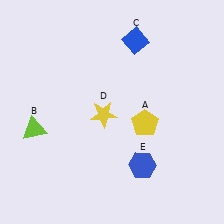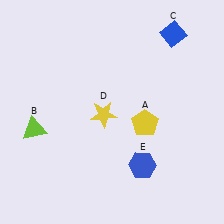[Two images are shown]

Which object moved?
The blue diamond (C) moved right.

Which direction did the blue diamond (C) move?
The blue diamond (C) moved right.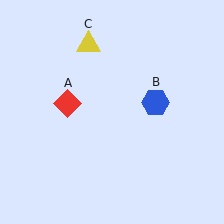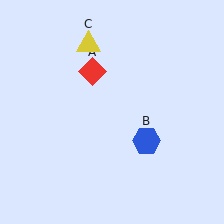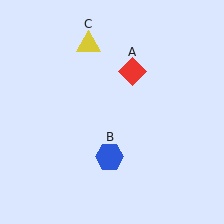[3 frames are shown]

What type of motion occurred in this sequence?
The red diamond (object A), blue hexagon (object B) rotated clockwise around the center of the scene.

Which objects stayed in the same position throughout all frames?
Yellow triangle (object C) remained stationary.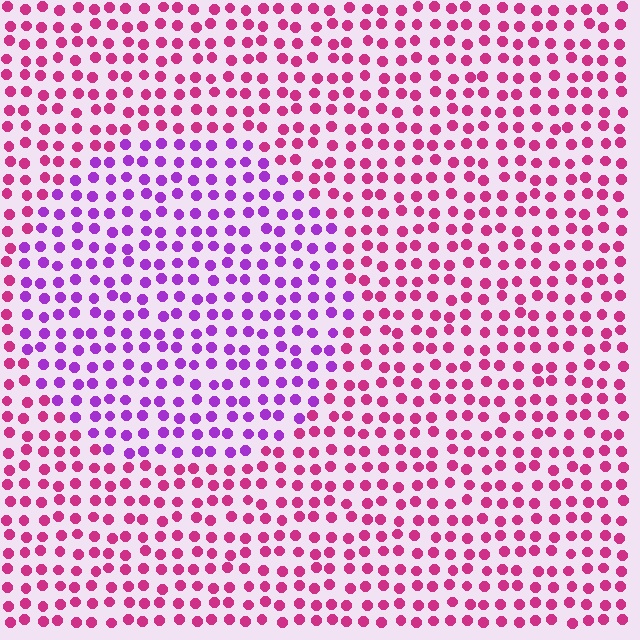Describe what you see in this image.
The image is filled with small magenta elements in a uniform arrangement. A circle-shaped region is visible where the elements are tinted to a slightly different hue, forming a subtle color boundary.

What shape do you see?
I see a circle.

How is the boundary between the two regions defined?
The boundary is defined purely by a slight shift in hue (about 43 degrees). Spacing, size, and orientation are identical on both sides.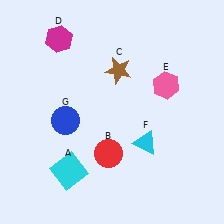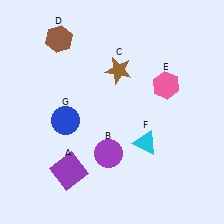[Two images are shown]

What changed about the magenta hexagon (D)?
In Image 1, D is magenta. In Image 2, it changed to brown.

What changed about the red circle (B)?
In Image 1, B is red. In Image 2, it changed to purple.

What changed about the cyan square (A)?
In Image 1, A is cyan. In Image 2, it changed to purple.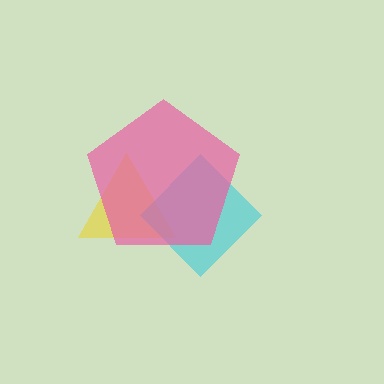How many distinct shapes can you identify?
There are 3 distinct shapes: a yellow triangle, a cyan diamond, a pink pentagon.